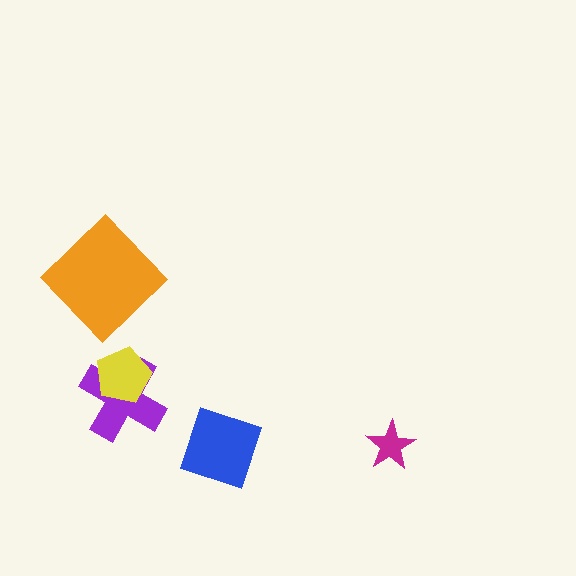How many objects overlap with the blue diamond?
0 objects overlap with the blue diamond.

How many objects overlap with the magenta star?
0 objects overlap with the magenta star.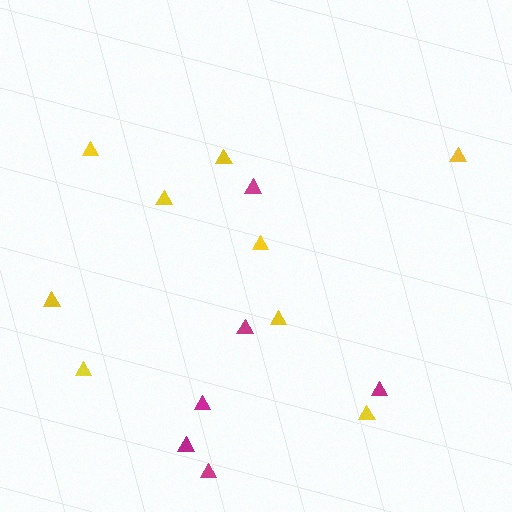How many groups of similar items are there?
There are 2 groups: one group of magenta triangles (6) and one group of yellow triangles (9).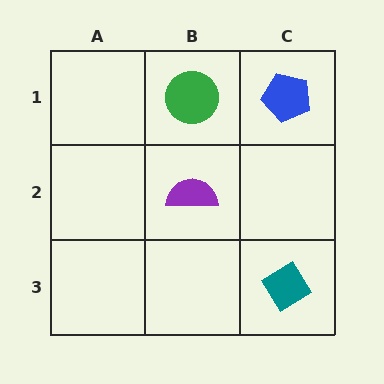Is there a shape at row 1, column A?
No, that cell is empty.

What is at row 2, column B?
A purple semicircle.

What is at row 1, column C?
A blue pentagon.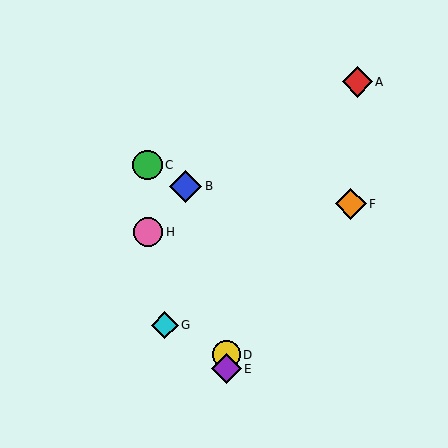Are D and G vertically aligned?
No, D is at x≈226 and G is at x≈165.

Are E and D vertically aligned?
Yes, both are at x≈226.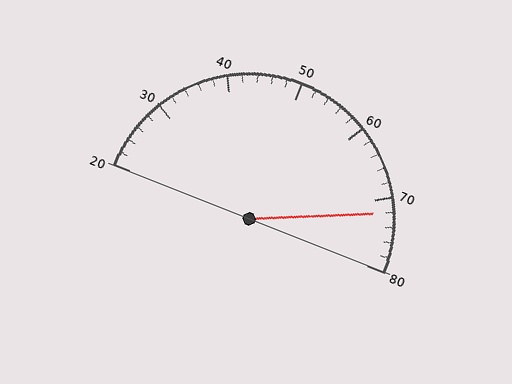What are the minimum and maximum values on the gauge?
The gauge ranges from 20 to 80.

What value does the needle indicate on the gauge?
The needle indicates approximately 72.